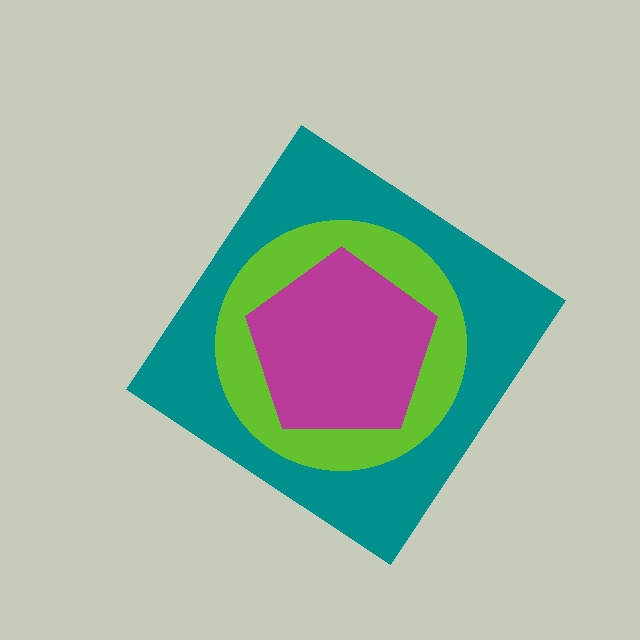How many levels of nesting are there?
3.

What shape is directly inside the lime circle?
The magenta pentagon.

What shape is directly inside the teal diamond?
The lime circle.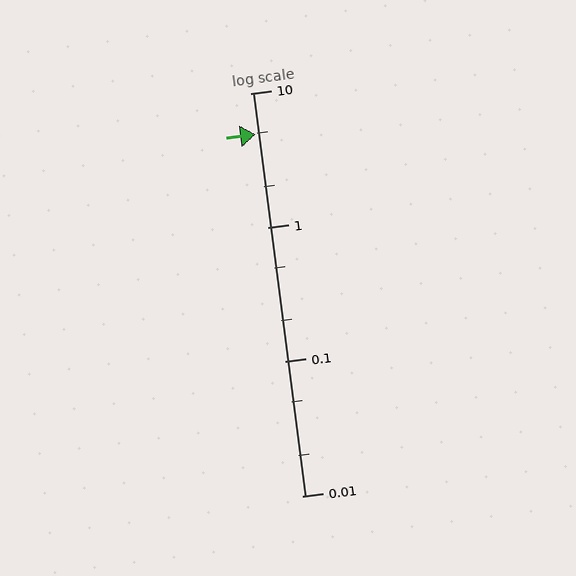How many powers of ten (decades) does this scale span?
The scale spans 3 decades, from 0.01 to 10.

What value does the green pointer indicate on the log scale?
The pointer indicates approximately 4.9.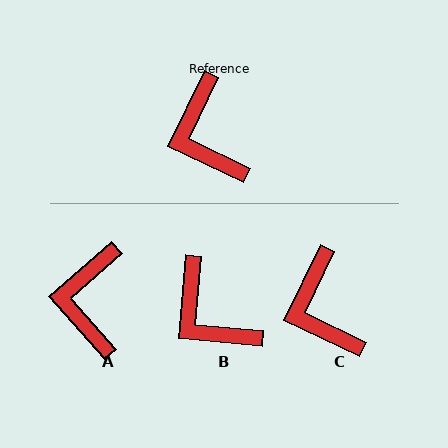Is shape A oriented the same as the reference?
No, it is off by about 23 degrees.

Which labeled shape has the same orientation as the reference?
C.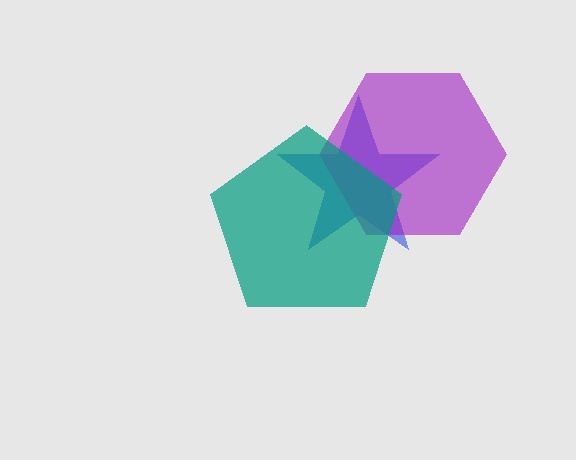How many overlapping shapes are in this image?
There are 3 overlapping shapes in the image.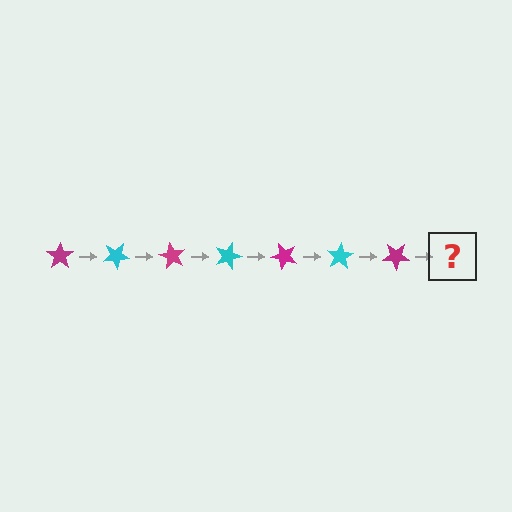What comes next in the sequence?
The next element should be a cyan star, rotated 210 degrees from the start.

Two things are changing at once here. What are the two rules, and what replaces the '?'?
The two rules are that it rotates 30 degrees each step and the color cycles through magenta and cyan. The '?' should be a cyan star, rotated 210 degrees from the start.